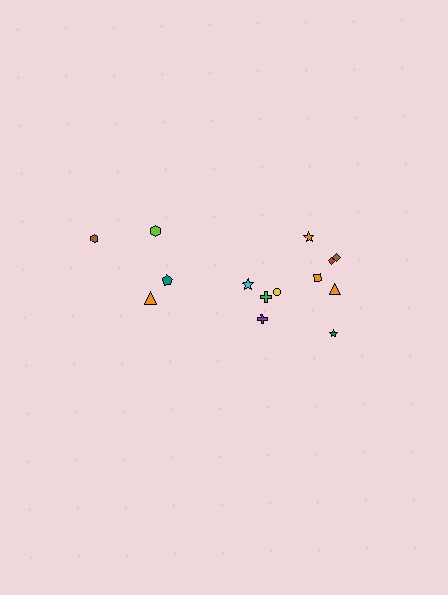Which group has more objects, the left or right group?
The right group.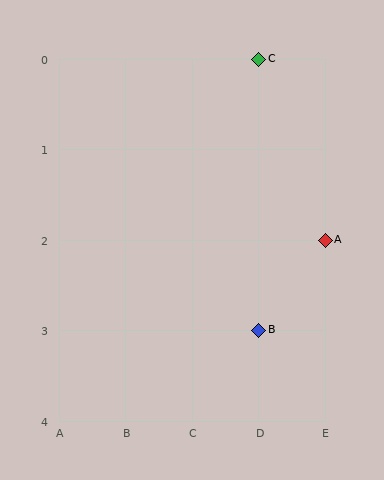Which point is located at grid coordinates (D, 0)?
Point C is at (D, 0).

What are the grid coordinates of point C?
Point C is at grid coordinates (D, 0).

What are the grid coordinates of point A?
Point A is at grid coordinates (E, 2).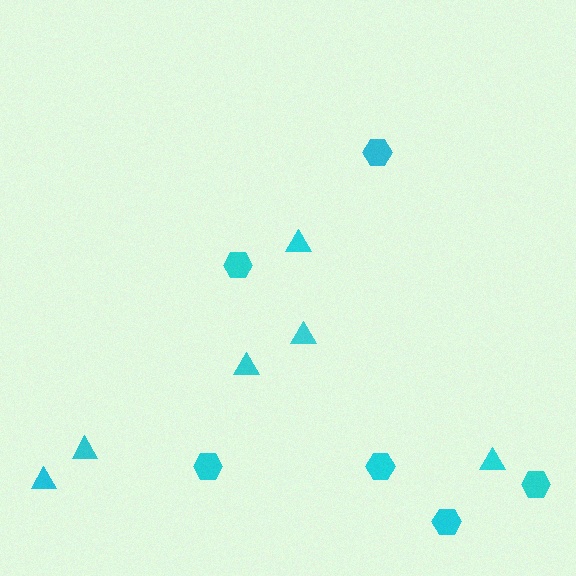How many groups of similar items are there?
There are 2 groups: one group of hexagons (6) and one group of triangles (6).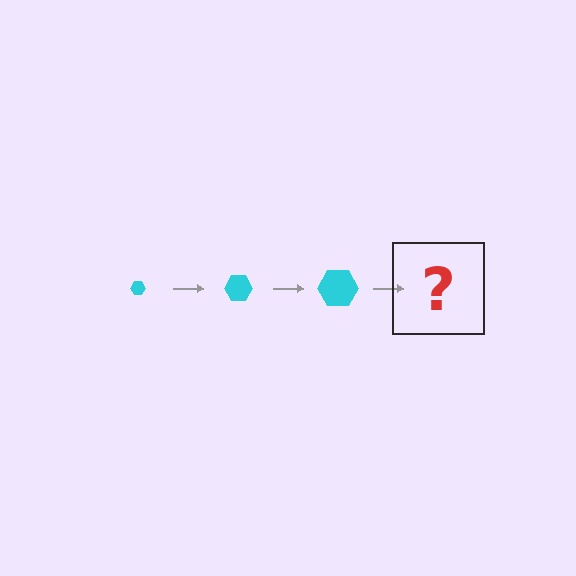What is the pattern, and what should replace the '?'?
The pattern is that the hexagon gets progressively larger each step. The '?' should be a cyan hexagon, larger than the previous one.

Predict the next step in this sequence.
The next step is a cyan hexagon, larger than the previous one.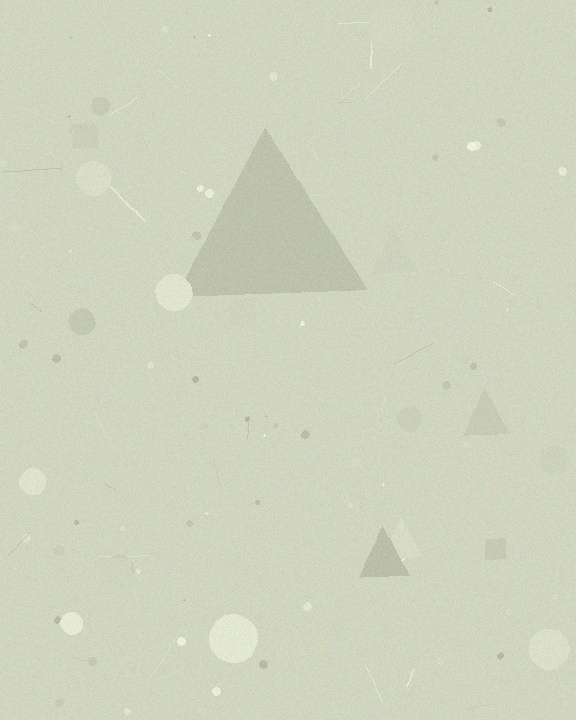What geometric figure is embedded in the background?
A triangle is embedded in the background.